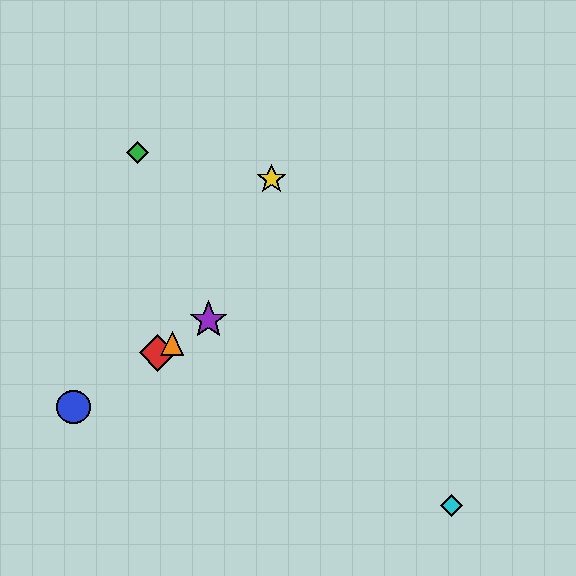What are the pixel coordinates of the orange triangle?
The orange triangle is at (172, 343).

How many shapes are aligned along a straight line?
4 shapes (the red diamond, the blue circle, the purple star, the orange triangle) are aligned along a straight line.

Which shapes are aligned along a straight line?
The red diamond, the blue circle, the purple star, the orange triangle are aligned along a straight line.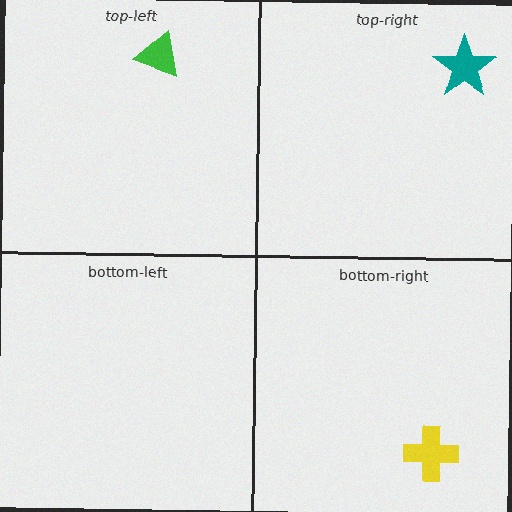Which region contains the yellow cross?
The bottom-right region.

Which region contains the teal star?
The top-right region.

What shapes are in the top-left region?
The green triangle.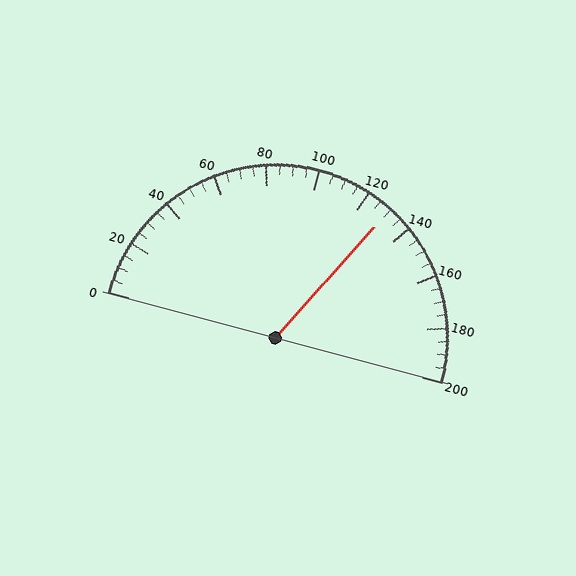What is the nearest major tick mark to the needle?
The nearest major tick mark is 120.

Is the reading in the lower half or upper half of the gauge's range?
The reading is in the upper half of the range (0 to 200).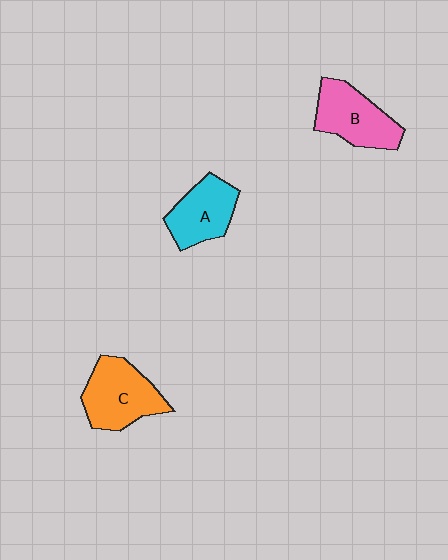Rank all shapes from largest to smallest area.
From largest to smallest: C (orange), B (pink), A (cyan).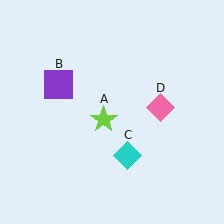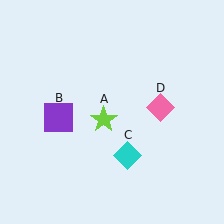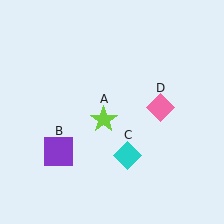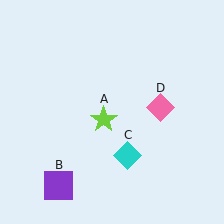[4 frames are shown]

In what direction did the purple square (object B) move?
The purple square (object B) moved down.